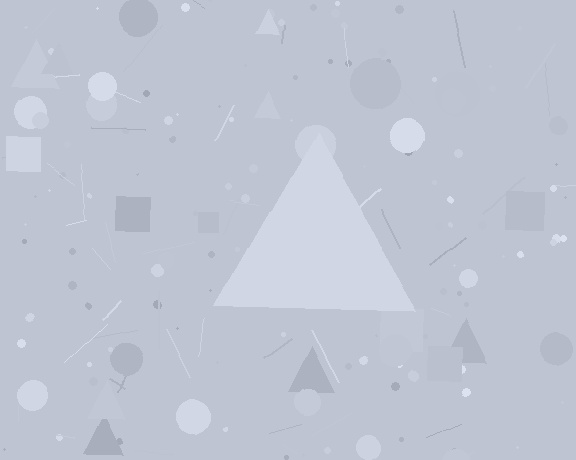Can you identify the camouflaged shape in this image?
The camouflaged shape is a triangle.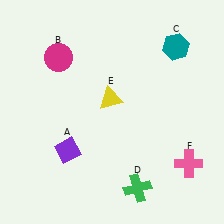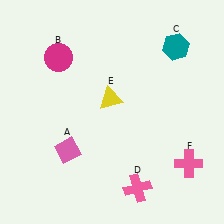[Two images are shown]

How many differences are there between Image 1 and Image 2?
There are 2 differences between the two images.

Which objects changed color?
A changed from purple to pink. D changed from green to pink.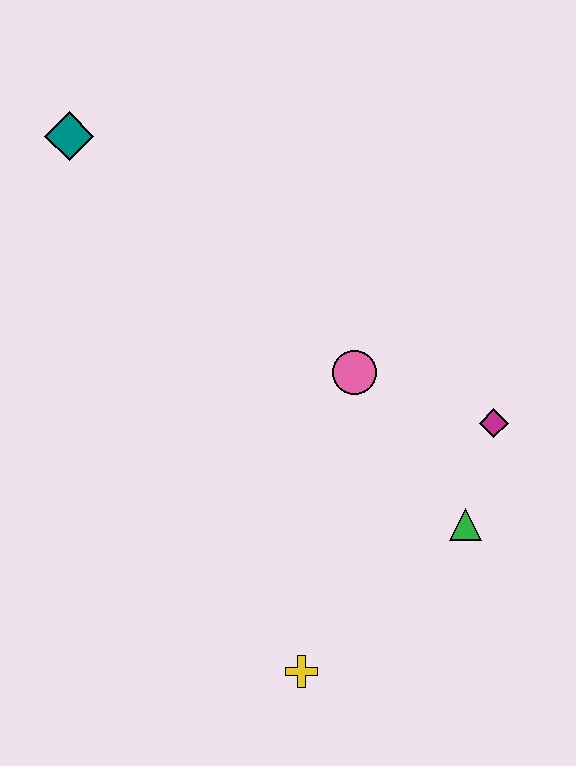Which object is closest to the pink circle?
The magenta diamond is closest to the pink circle.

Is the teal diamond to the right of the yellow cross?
No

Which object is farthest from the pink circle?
The teal diamond is farthest from the pink circle.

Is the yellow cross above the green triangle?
No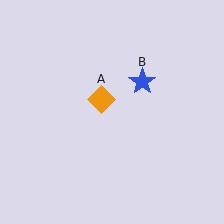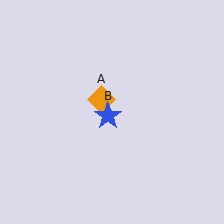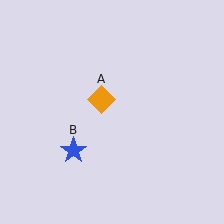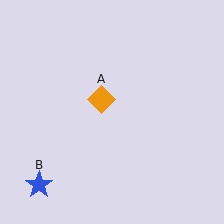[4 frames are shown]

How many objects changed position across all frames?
1 object changed position: blue star (object B).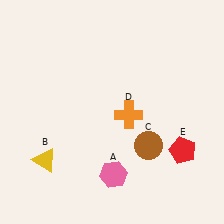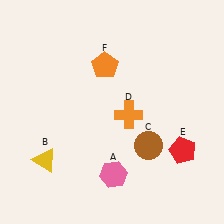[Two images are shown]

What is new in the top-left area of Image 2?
An orange pentagon (F) was added in the top-left area of Image 2.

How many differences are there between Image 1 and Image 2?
There is 1 difference between the two images.